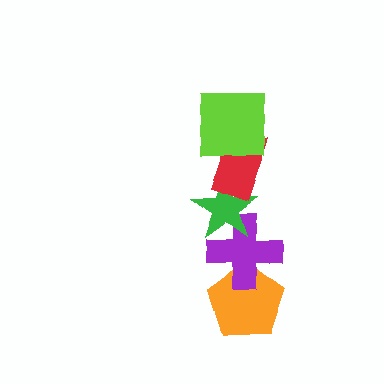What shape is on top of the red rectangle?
The lime square is on top of the red rectangle.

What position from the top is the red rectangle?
The red rectangle is 2nd from the top.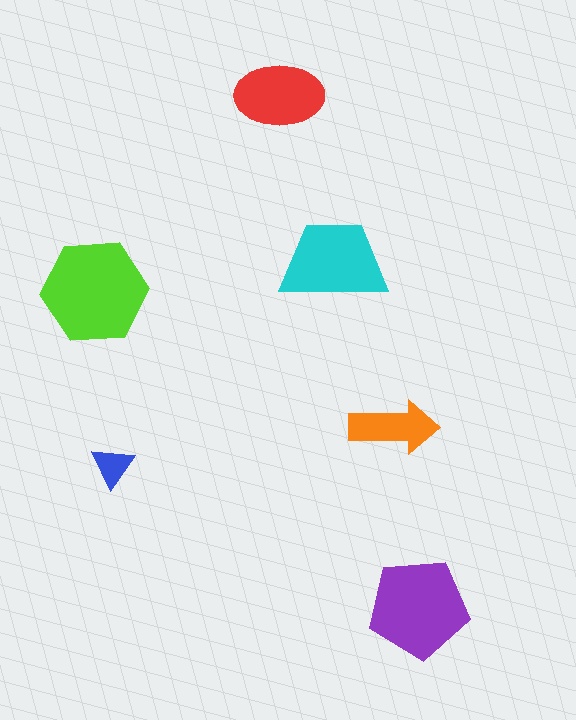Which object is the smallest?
The blue triangle.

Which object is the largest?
The lime hexagon.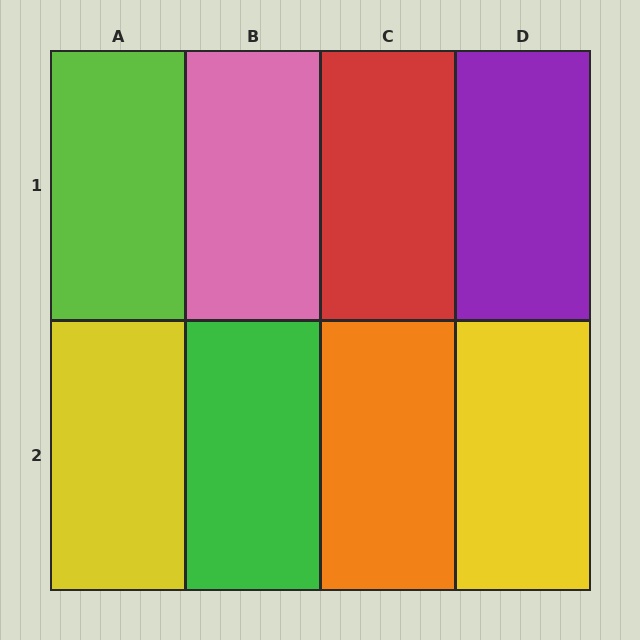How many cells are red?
1 cell is red.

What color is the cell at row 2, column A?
Yellow.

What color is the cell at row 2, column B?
Green.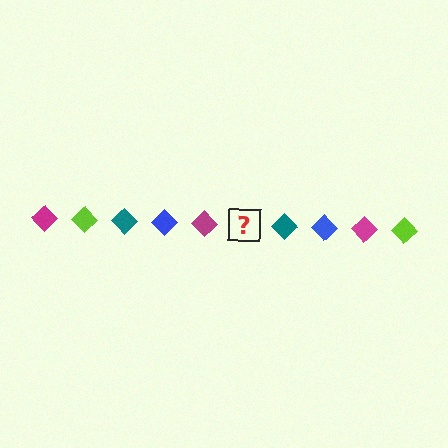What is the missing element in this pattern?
The missing element is a lime diamond.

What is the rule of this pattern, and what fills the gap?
The rule is that the pattern cycles through magenta, lime, teal, blue diamonds. The gap should be filled with a lime diamond.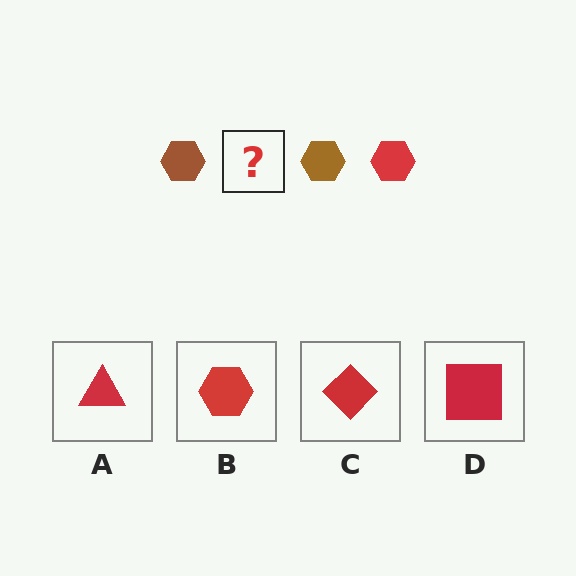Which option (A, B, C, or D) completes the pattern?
B.